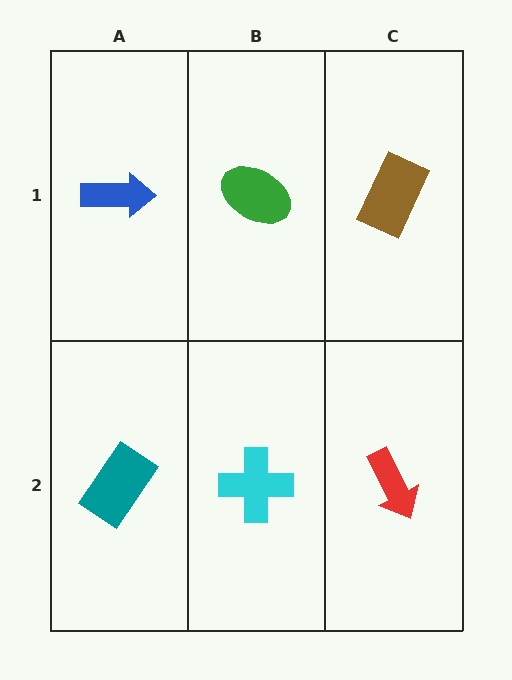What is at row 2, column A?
A teal rectangle.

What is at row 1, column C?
A brown rectangle.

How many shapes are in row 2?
3 shapes.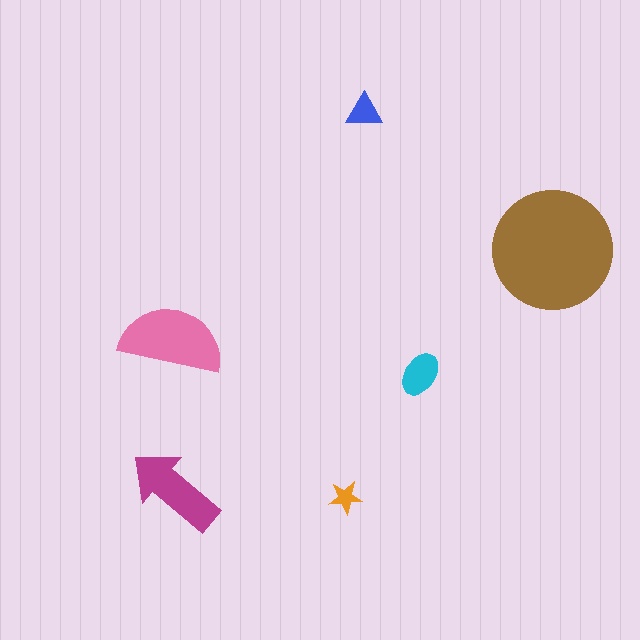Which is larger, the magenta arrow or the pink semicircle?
The pink semicircle.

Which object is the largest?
The brown circle.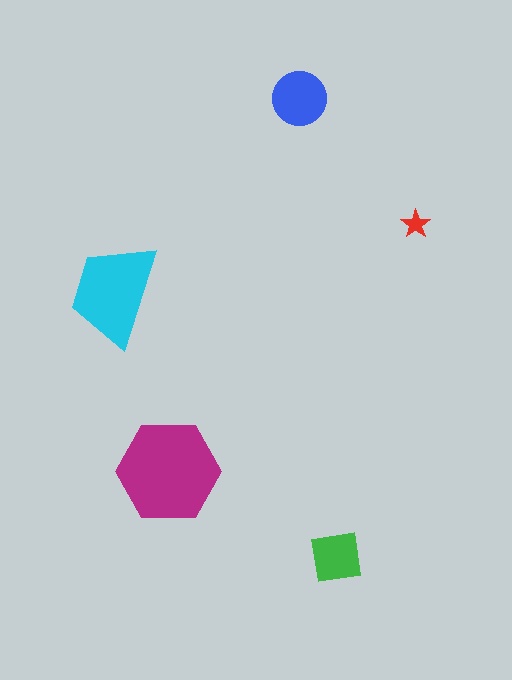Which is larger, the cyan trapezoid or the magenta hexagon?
The magenta hexagon.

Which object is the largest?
The magenta hexagon.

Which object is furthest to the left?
The cyan trapezoid is leftmost.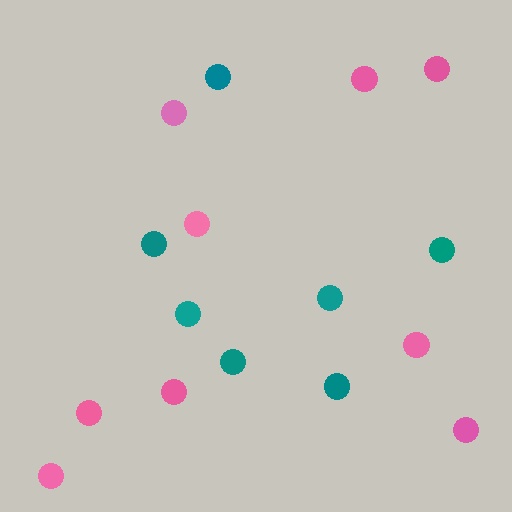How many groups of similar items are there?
There are 2 groups: one group of teal circles (7) and one group of pink circles (9).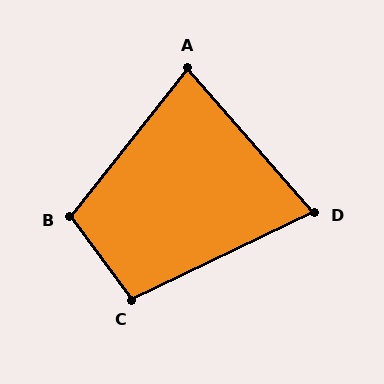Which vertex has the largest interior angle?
B, at approximately 105 degrees.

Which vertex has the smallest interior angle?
D, at approximately 75 degrees.